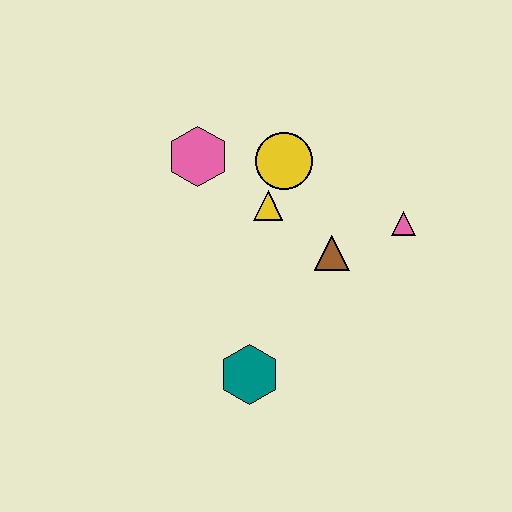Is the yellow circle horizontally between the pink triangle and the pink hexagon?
Yes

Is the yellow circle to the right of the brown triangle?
No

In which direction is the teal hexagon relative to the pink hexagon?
The teal hexagon is below the pink hexagon.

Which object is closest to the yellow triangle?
The yellow circle is closest to the yellow triangle.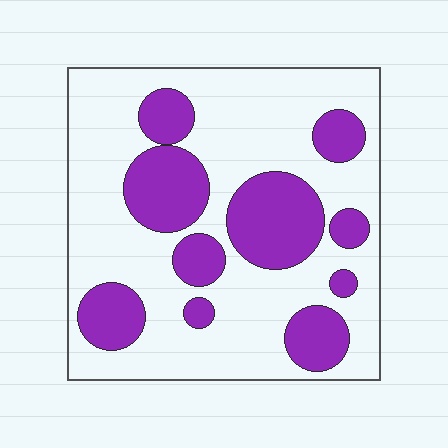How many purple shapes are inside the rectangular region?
10.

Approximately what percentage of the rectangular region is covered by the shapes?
Approximately 30%.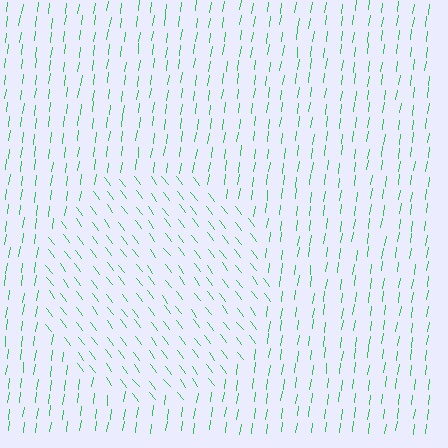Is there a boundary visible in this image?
Yes, there is a texture boundary formed by a change in line orientation.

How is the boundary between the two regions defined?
The boundary is defined purely by a change in line orientation (approximately 45 degrees difference). All lines are the same color and thickness.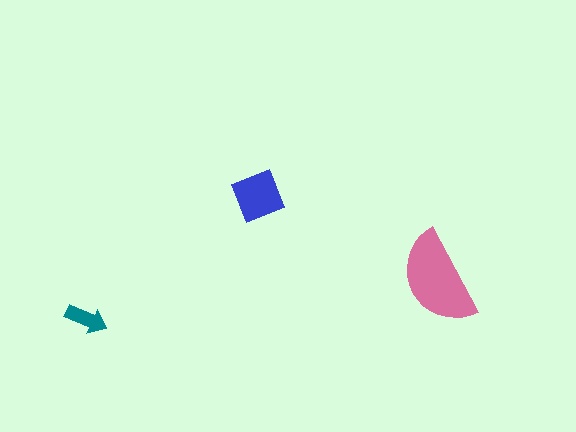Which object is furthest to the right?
The pink semicircle is rightmost.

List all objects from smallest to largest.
The teal arrow, the blue square, the pink semicircle.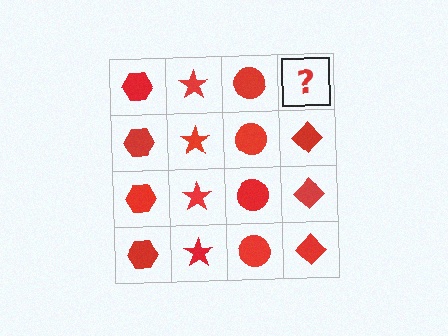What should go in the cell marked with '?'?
The missing cell should contain a red diamond.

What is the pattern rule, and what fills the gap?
The rule is that each column has a consistent shape. The gap should be filled with a red diamond.